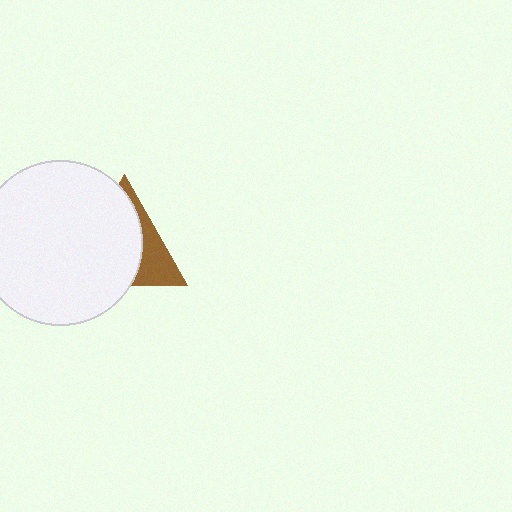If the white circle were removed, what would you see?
You would see the complete brown triangle.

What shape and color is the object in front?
The object in front is a white circle.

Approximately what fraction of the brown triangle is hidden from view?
Roughly 68% of the brown triangle is hidden behind the white circle.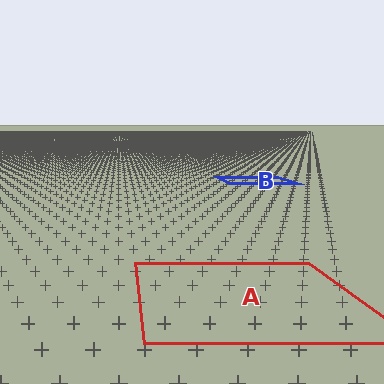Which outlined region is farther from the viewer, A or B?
Region B is farther from the viewer — the texture elements inside it appear smaller and more densely packed.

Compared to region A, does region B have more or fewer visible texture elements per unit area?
Region B has more texture elements per unit area — they are packed more densely because it is farther away.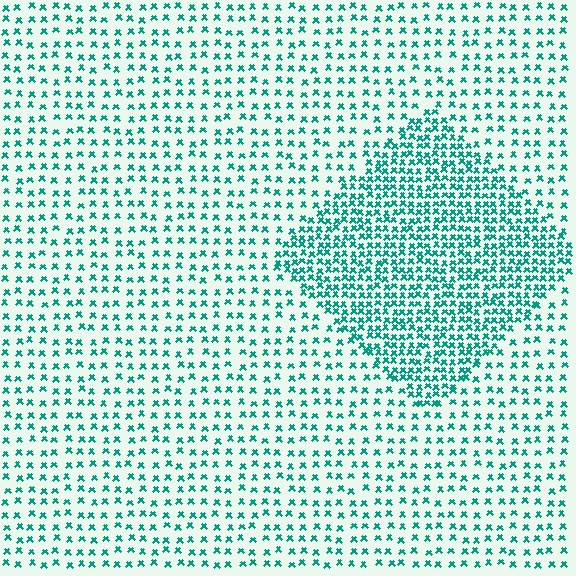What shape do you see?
I see a diamond.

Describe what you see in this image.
The image contains small teal elements arranged at two different densities. A diamond-shaped region is visible where the elements are more densely packed than the surrounding area.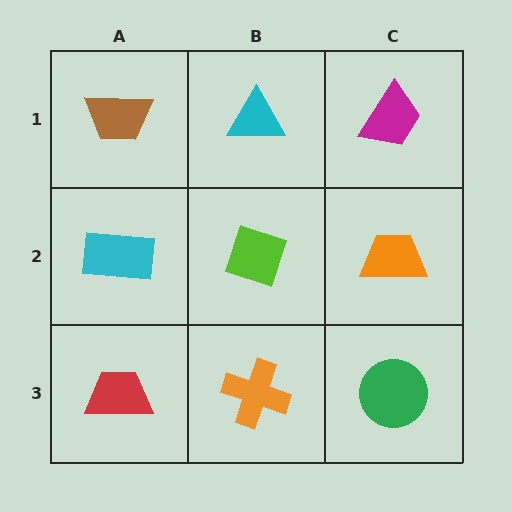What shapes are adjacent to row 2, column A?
A brown trapezoid (row 1, column A), a red trapezoid (row 3, column A), a lime diamond (row 2, column B).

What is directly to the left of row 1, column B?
A brown trapezoid.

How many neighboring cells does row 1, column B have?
3.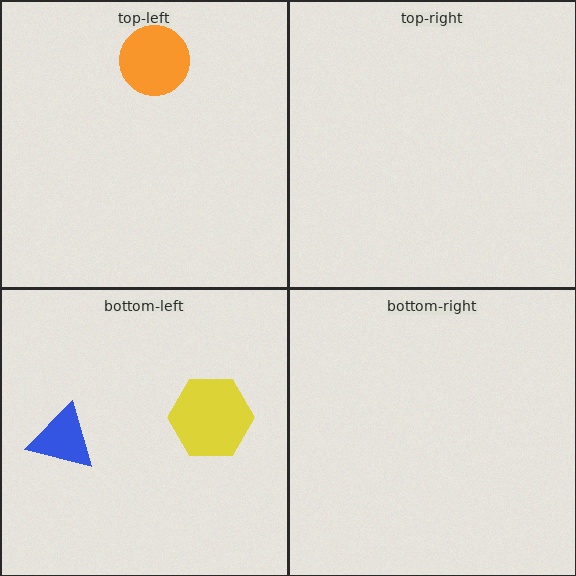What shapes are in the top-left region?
The orange circle.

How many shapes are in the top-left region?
1.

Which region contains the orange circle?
The top-left region.